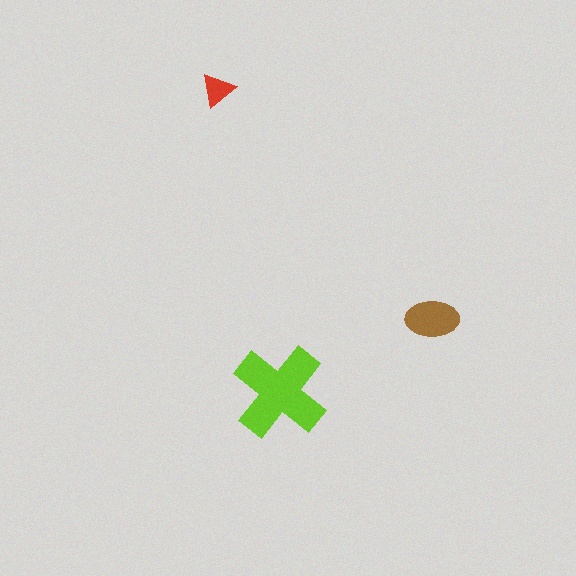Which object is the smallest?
The red triangle.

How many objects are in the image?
There are 3 objects in the image.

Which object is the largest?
The lime cross.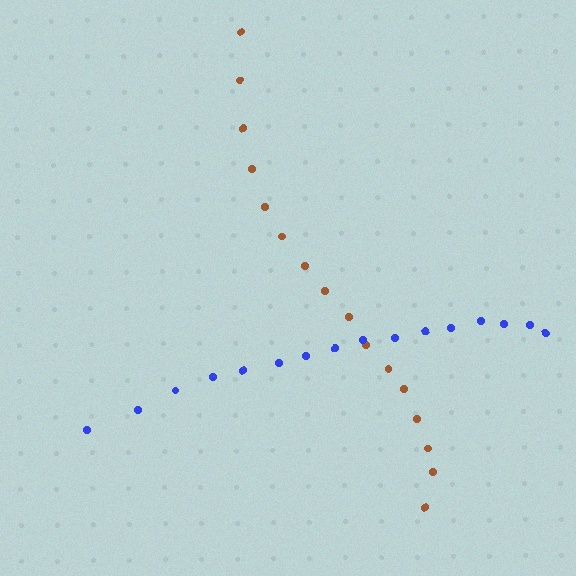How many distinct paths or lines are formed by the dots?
There are 2 distinct paths.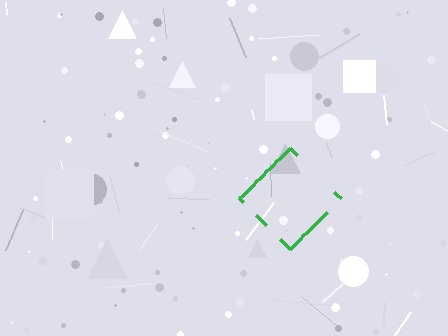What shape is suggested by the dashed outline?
The dashed outline suggests a diamond.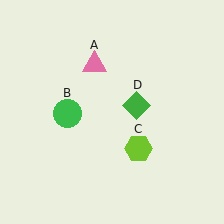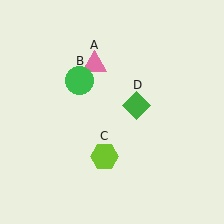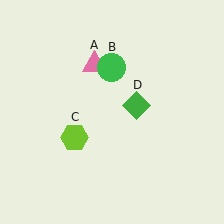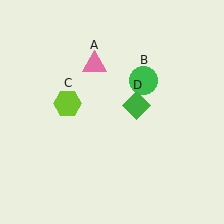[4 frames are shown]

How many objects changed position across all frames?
2 objects changed position: green circle (object B), lime hexagon (object C).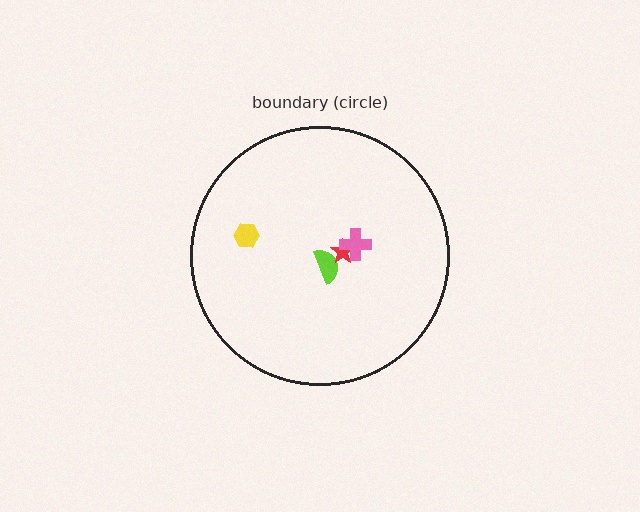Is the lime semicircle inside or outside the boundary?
Inside.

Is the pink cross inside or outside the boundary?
Inside.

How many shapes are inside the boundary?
4 inside, 0 outside.